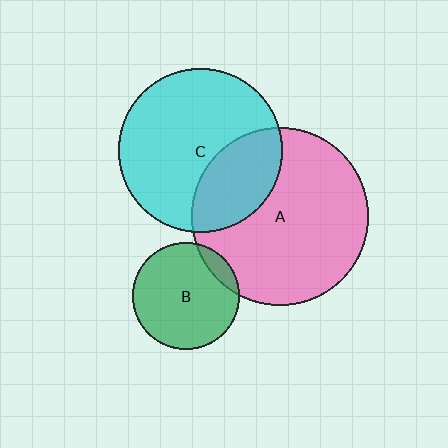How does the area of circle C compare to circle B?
Approximately 2.4 times.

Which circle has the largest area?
Circle A (pink).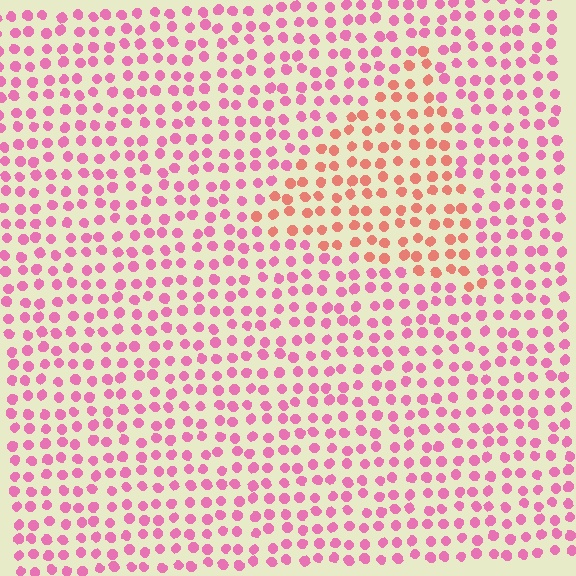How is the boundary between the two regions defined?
The boundary is defined purely by a slight shift in hue (about 39 degrees). Spacing, size, and orientation are identical on both sides.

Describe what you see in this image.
The image is filled with small pink elements in a uniform arrangement. A triangle-shaped region is visible where the elements are tinted to a slightly different hue, forming a subtle color boundary.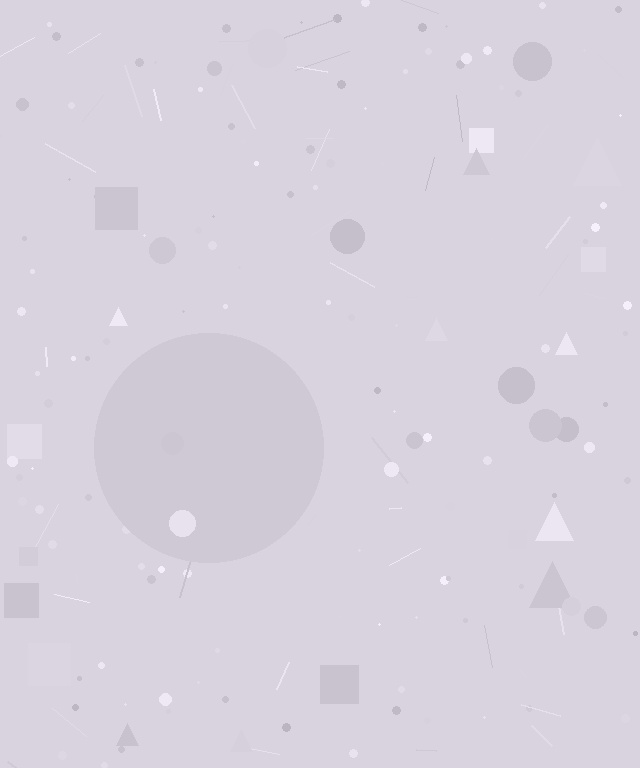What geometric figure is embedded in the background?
A circle is embedded in the background.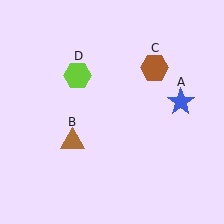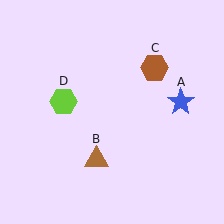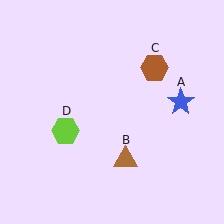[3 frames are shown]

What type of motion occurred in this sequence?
The brown triangle (object B), lime hexagon (object D) rotated counterclockwise around the center of the scene.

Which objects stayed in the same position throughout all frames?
Blue star (object A) and brown hexagon (object C) remained stationary.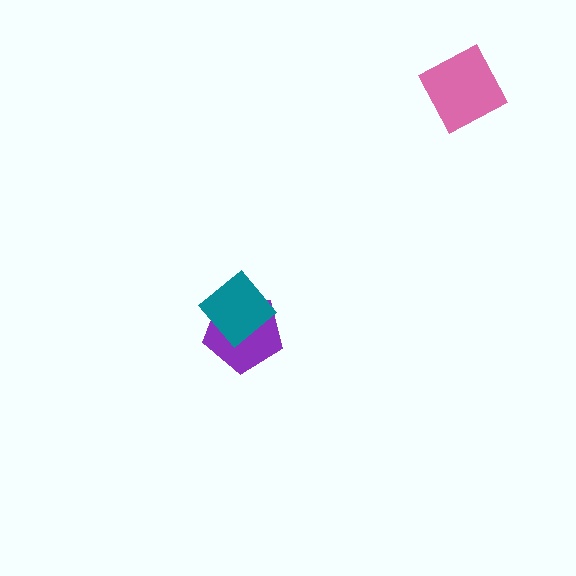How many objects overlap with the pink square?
0 objects overlap with the pink square.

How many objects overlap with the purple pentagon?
1 object overlaps with the purple pentagon.